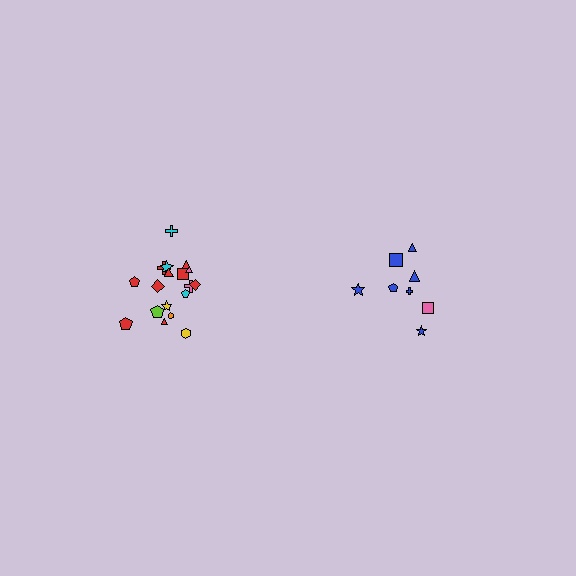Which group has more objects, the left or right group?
The left group.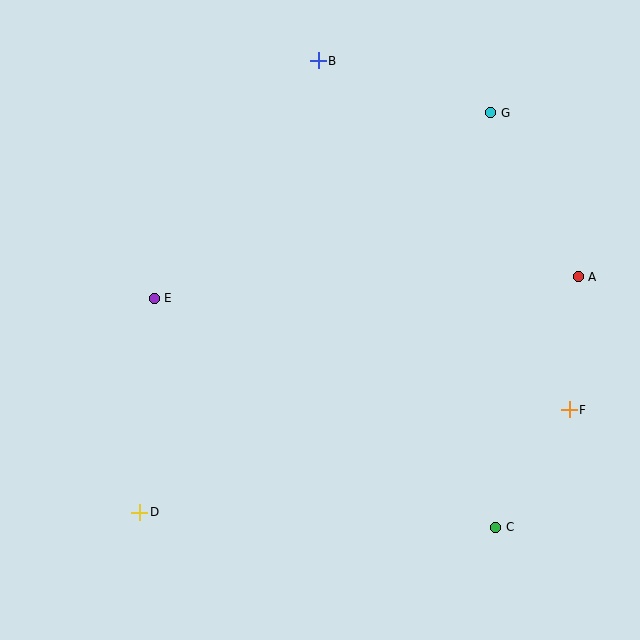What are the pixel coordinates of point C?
Point C is at (496, 527).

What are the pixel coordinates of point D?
Point D is at (140, 512).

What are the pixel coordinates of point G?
Point G is at (491, 113).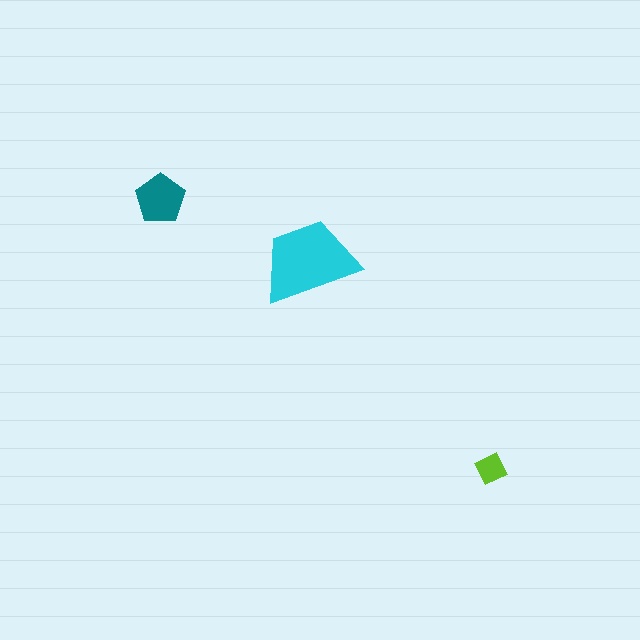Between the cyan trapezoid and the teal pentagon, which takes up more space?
The cyan trapezoid.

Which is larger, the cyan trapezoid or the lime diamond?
The cyan trapezoid.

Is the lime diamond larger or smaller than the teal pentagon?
Smaller.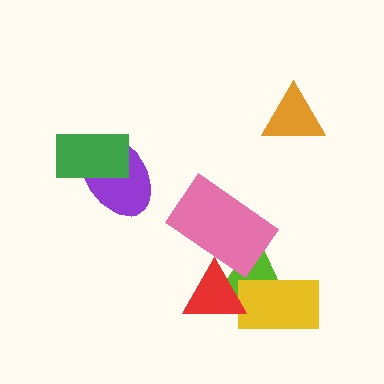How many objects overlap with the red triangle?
3 objects overlap with the red triangle.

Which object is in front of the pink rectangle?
The red triangle is in front of the pink rectangle.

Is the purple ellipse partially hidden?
Yes, it is partially covered by another shape.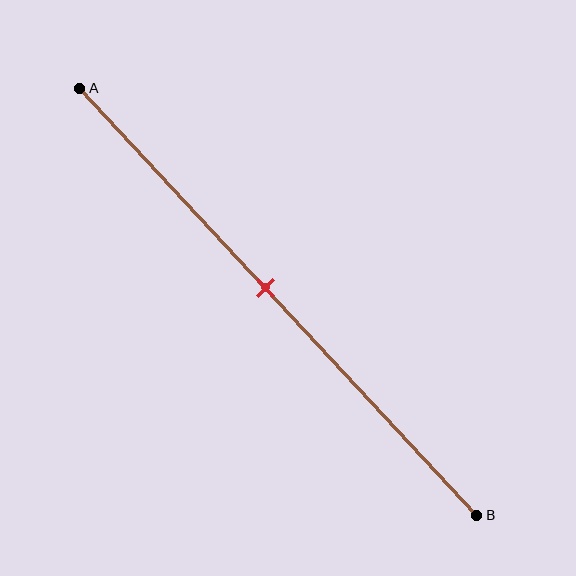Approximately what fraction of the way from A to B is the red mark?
The red mark is approximately 45% of the way from A to B.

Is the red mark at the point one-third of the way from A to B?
No, the mark is at about 45% from A, not at the 33% one-third point.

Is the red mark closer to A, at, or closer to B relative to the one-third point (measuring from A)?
The red mark is closer to point B than the one-third point of segment AB.